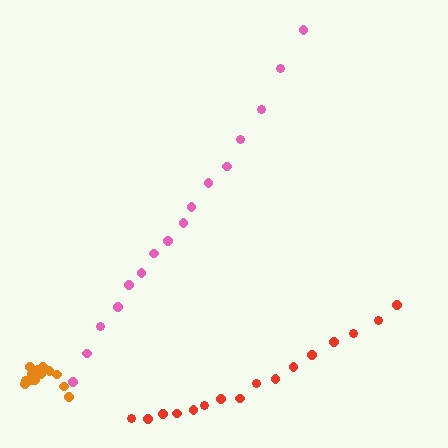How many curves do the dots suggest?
There are 3 distinct paths.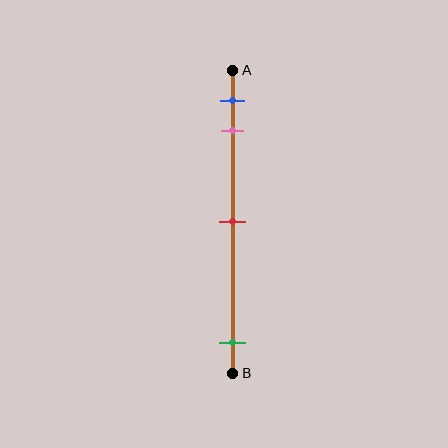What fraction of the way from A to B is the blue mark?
The blue mark is approximately 10% (0.1) of the way from A to B.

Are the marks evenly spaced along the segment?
No, the marks are not evenly spaced.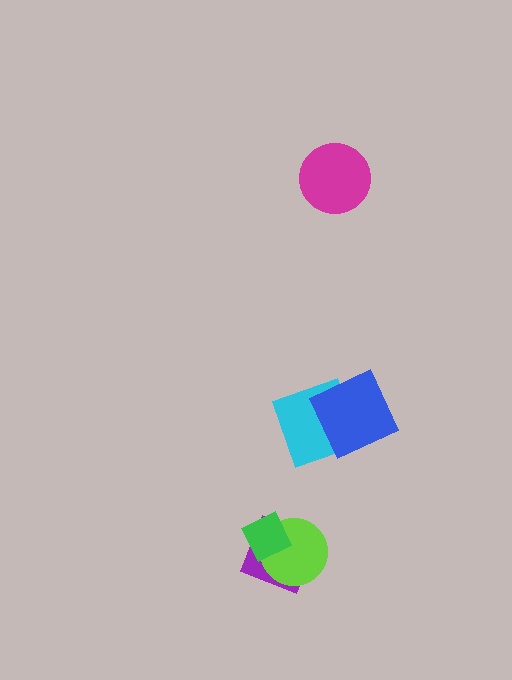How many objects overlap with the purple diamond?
2 objects overlap with the purple diamond.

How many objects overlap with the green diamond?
2 objects overlap with the green diamond.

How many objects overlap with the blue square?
1 object overlaps with the blue square.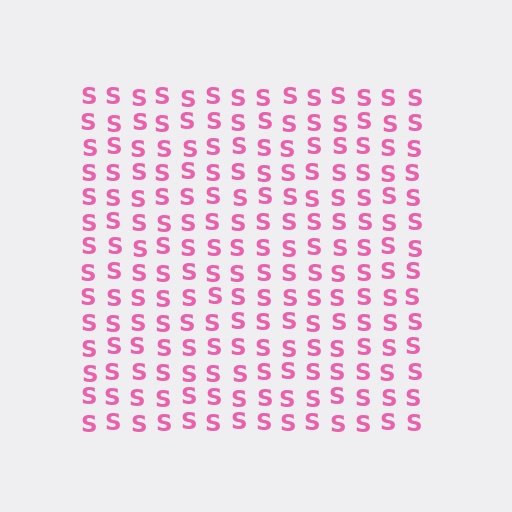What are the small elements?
The small elements are letter S's.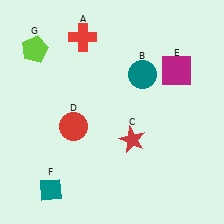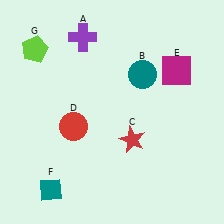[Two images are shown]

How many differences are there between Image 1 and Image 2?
There is 1 difference between the two images.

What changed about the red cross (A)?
In Image 1, A is red. In Image 2, it changed to purple.